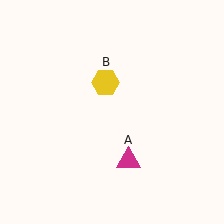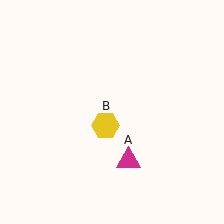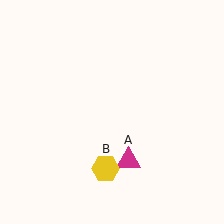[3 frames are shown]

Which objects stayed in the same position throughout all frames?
Magenta triangle (object A) remained stationary.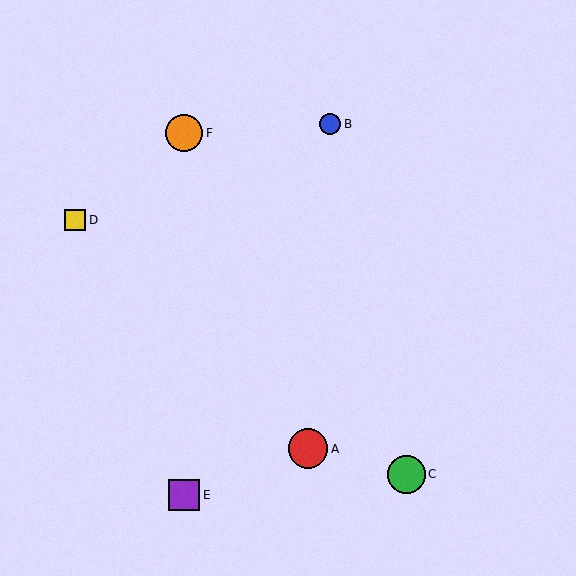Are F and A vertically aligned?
No, F is at x≈184 and A is at x≈308.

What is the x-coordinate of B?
Object B is at x≈330.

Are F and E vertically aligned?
Yes, both are at x≈184.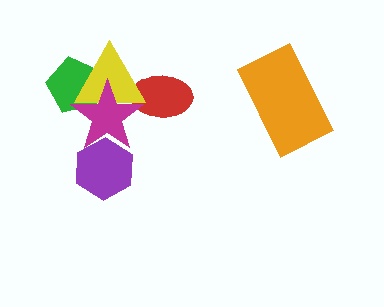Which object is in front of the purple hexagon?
The magenta star is in front of the purple hexagon.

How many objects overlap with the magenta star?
4 objects overlap with the magenta star.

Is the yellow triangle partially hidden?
Yes, it is partially covered by another shape.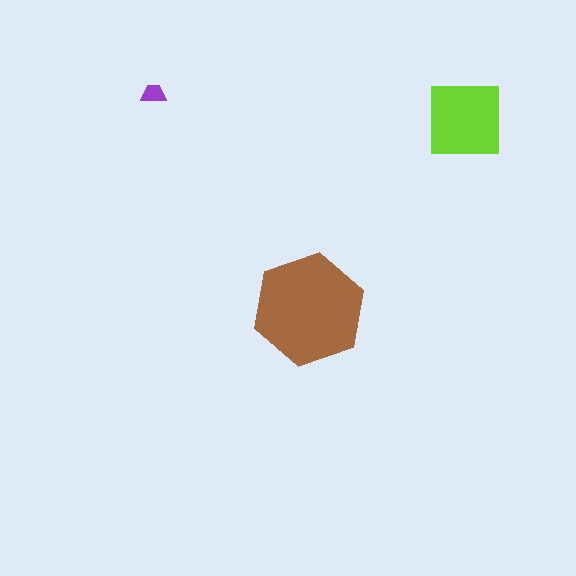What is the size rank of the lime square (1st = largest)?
2nd.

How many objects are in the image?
There are 3 objects in the image.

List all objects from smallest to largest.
The purple trapezoid, the lime square, the brown hexagon.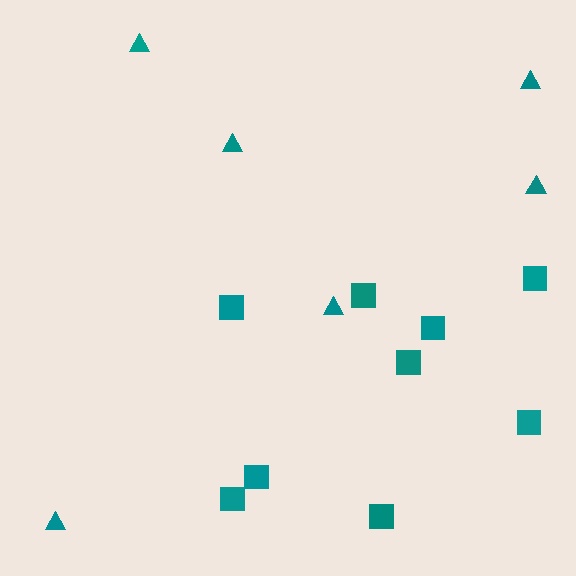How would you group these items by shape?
There are 2 groups: one group of squares (9) and one group of triangles (6).